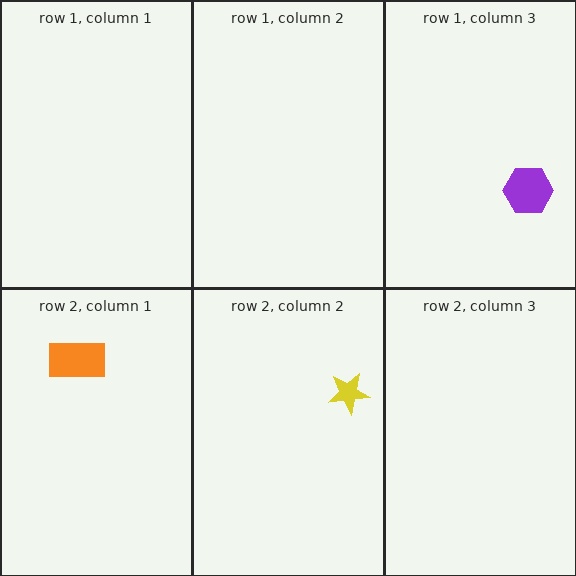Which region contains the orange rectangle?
The row 2, column 1 region.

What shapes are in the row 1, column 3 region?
The purple hexagon.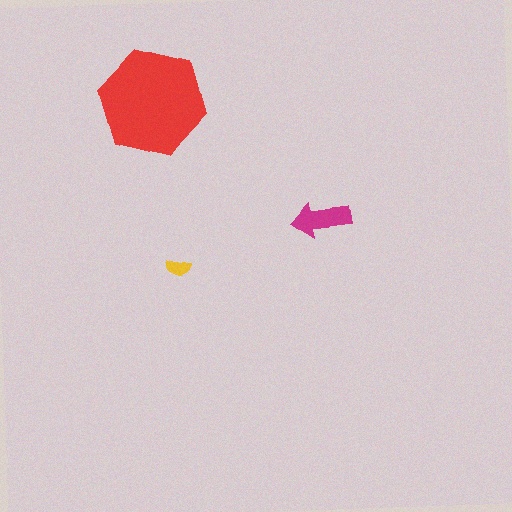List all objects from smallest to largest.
The yellow semicircle, the magenta arrow, the red hexagon.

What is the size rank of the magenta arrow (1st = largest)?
2nd.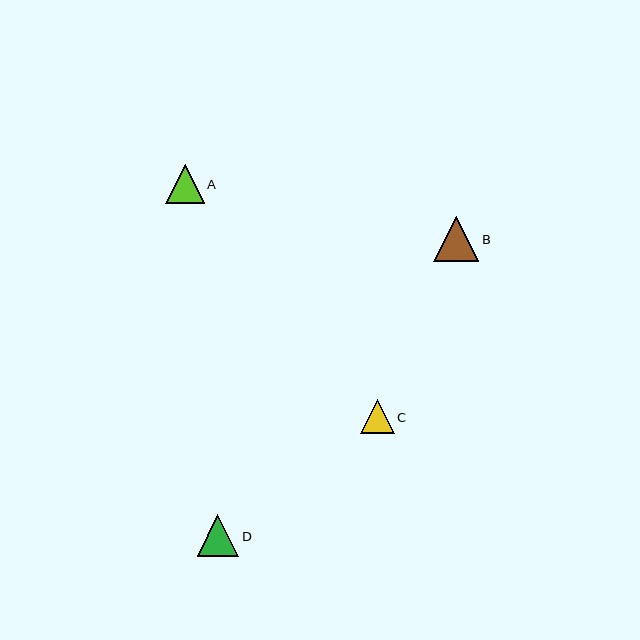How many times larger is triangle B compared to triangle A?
Triangle B is approximately 1.2 times the size of triangle A.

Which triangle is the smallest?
Triangle C is the smallest with a size of approximately 34 pixels.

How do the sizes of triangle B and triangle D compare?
Triangle B and triangle D are approximately the same size.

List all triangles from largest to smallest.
From largest to smallest: B, D, A, C.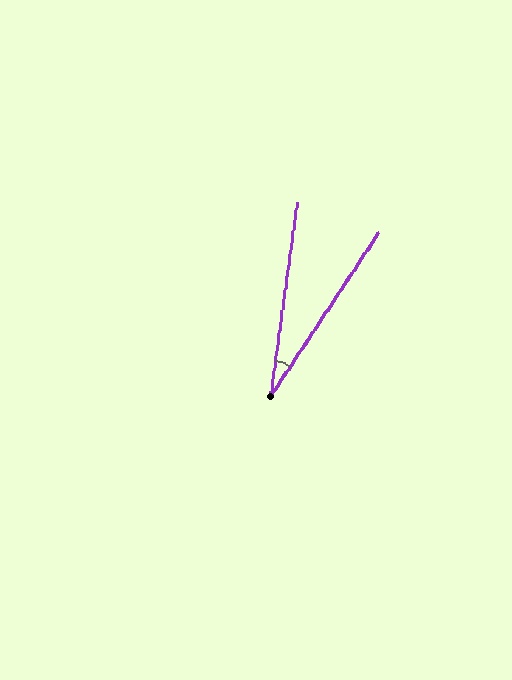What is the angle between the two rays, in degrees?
Approximately 26 degrees.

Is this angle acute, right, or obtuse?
It is acute.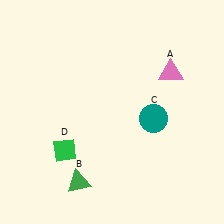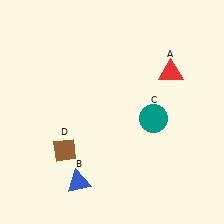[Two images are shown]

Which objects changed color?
A changed from pink to red. B changed from green to blue. D changed from green to brown.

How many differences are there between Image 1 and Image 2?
There are 3 differences between the two images.